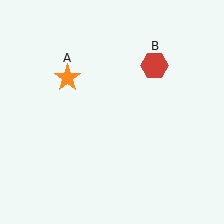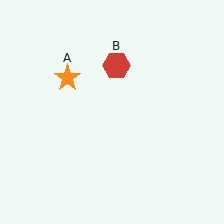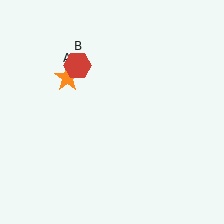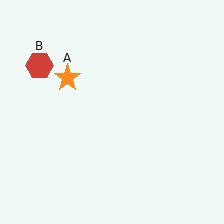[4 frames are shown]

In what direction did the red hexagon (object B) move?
The red hexagon (object B) moved left.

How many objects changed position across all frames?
1 object changed position: red hexagon (object B).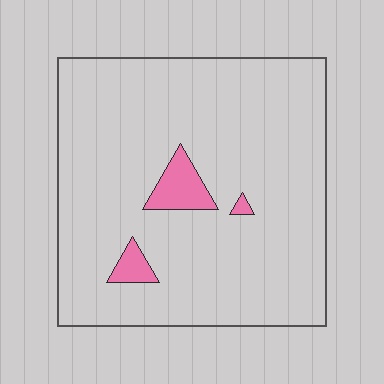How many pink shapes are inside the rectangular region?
3.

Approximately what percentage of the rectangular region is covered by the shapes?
Approximately 5%.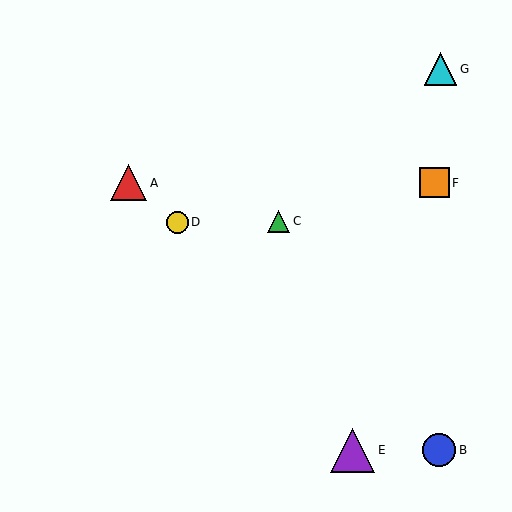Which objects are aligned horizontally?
Objects A, F are aligned horizontally.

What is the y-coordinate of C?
Object C is at y≈221.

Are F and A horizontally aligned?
Yes, both are at y≈183.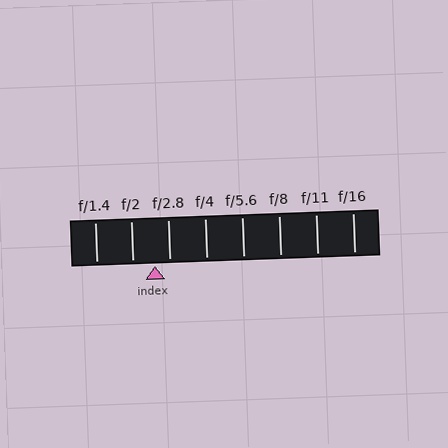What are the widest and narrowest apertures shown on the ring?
The widest aperture shown is f/1.4 and the narrowest is f/16.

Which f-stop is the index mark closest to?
The index mark is closest to f/2.8.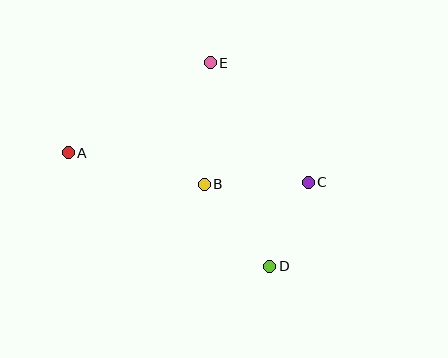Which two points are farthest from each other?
Points A and C are farthest from each other.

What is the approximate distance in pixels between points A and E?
The distance between A and E is approximately 168 pixels.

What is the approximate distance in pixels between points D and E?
The distance between D and E is approximately 212 pixels.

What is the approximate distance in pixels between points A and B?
The distance between A and B is approximately 139 pixels.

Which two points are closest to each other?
Points C and D are closest to each other.